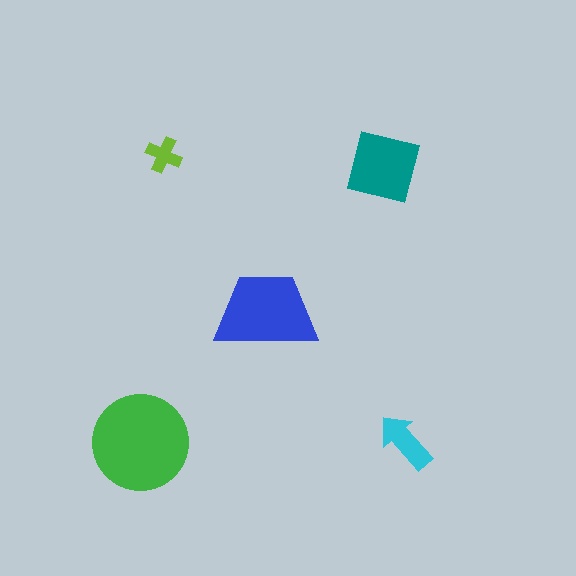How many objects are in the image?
There are 5 objects in the image.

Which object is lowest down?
The green circle is bottommost.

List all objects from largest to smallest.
The green circle, the blue trapezoid, the teal square, the cyan arrow, the lime cross.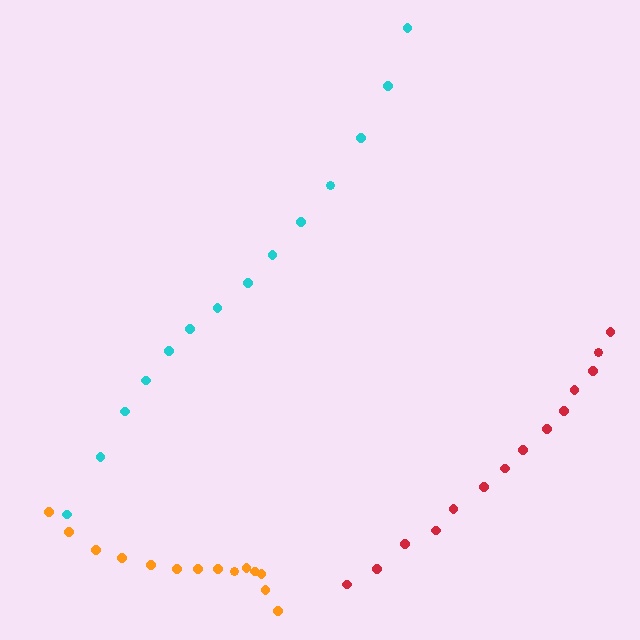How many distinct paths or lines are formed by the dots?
There are 3 distinct paths.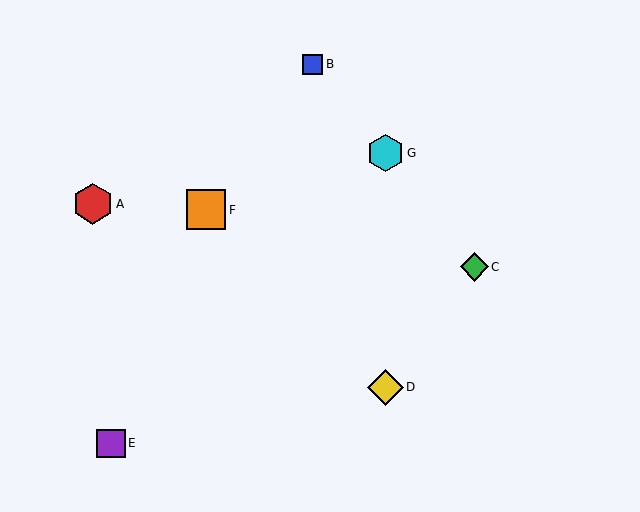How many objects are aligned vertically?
2 objects (D, G) are aligned vertically.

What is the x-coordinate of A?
Object A is at x≈93.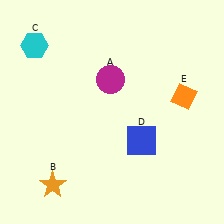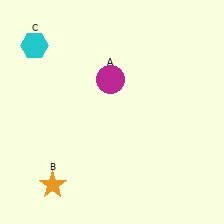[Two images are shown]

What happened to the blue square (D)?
The blue square (D) was removed in Image 2. It was in the bottom-right area of Image 1.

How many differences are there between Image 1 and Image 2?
There are 2 differences between the two images.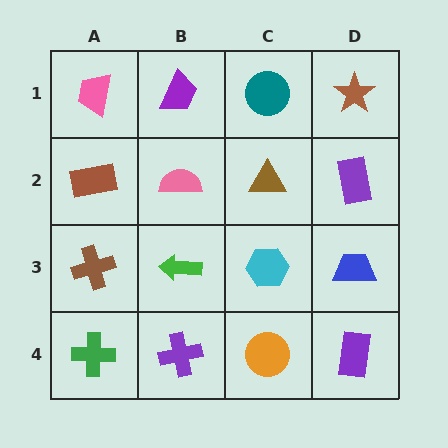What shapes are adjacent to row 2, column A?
A pink trapezoid (row 1, column A), a brown cross (row 3, column A), a pink semicircle (row 2, column B).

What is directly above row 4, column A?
A brown cross.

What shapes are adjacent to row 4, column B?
A green arrow (row 3, column B), a green cross (row 4, column A), an orange circle (row 4, column C).